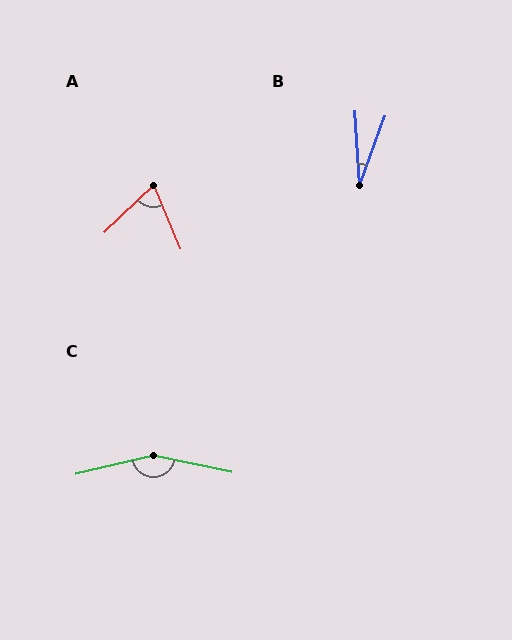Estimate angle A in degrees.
Approximately 69 degrees.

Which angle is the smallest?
B, at approximately 24 degrees.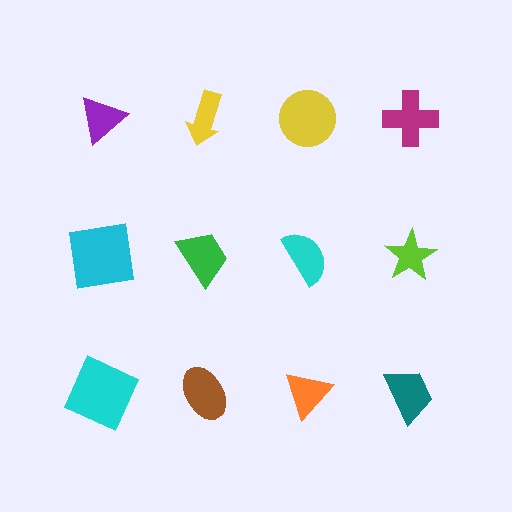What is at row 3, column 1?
A cyan square.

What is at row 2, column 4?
A lime star.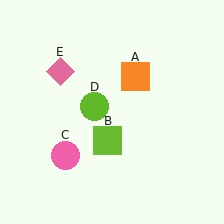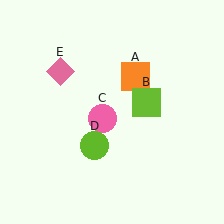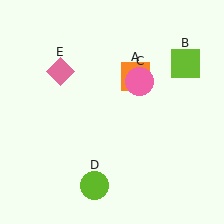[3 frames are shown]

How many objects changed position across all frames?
3 objects changed position: lime square (object B), pink circle (object C), lime circle (object D).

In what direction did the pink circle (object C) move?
The pink circle (object C) moved up and to the right.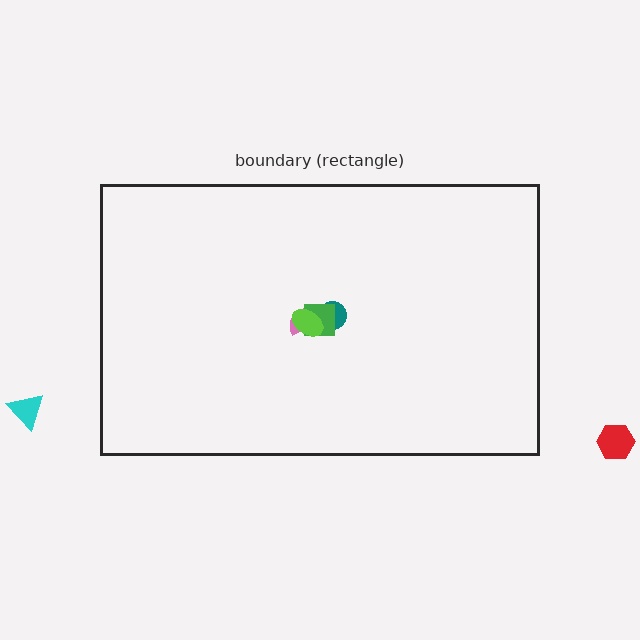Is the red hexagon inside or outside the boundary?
Outside.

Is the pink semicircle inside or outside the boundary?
Inside.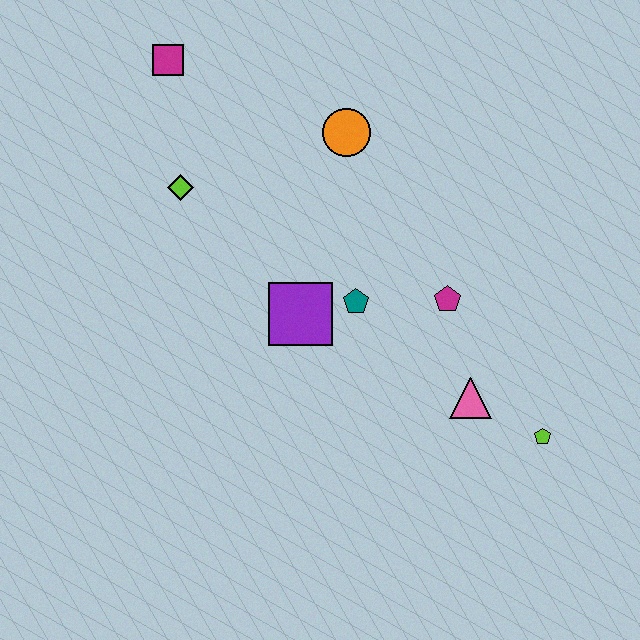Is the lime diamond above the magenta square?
No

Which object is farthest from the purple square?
The magenta square is farthest from the purple square.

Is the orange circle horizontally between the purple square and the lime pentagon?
Yes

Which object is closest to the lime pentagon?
The pink triangle is closest to the lime pentagon.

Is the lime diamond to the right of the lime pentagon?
No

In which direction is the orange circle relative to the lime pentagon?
The orange circle is above the lime pentagon.